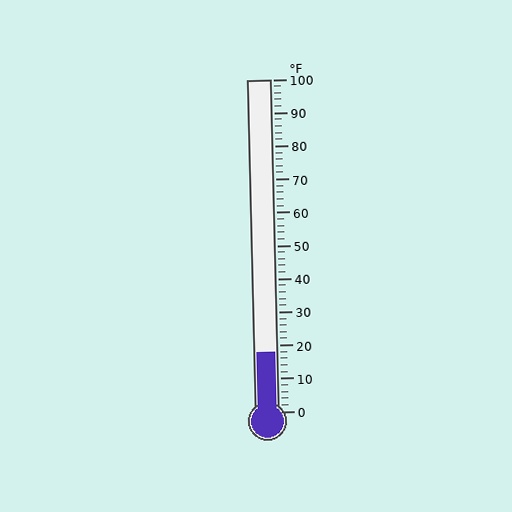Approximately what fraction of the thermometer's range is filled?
The thermometer is filled to approximately 20% of its range.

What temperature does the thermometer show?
The thermometer shows approximately 18°F.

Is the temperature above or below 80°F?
The temperature is below 80°F.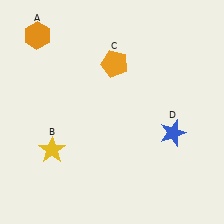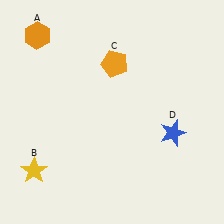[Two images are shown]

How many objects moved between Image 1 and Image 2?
1 object moved between the two images.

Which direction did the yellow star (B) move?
The yellow star (B) moved down.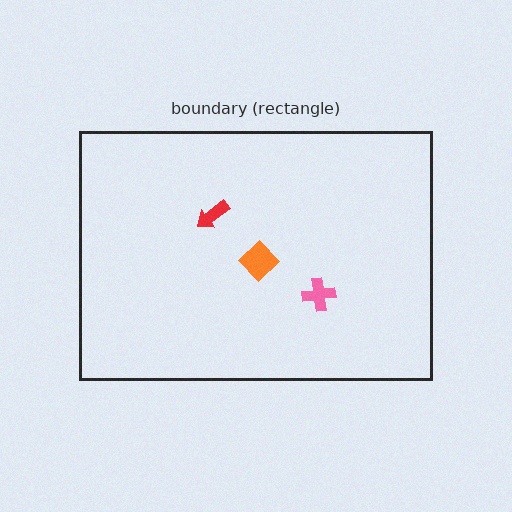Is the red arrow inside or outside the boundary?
Inside.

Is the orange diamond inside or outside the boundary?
Inside.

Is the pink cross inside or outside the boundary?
Inside.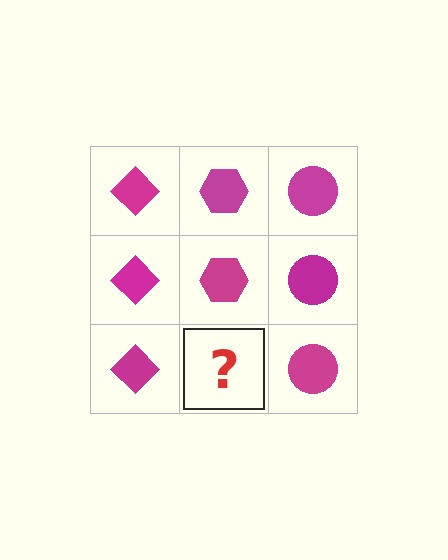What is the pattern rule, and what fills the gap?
The rule is that each column has a consistent shape. The gap should be filled with a magenta hexagon.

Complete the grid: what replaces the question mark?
The question mark should be replaced with a magenta hexagon.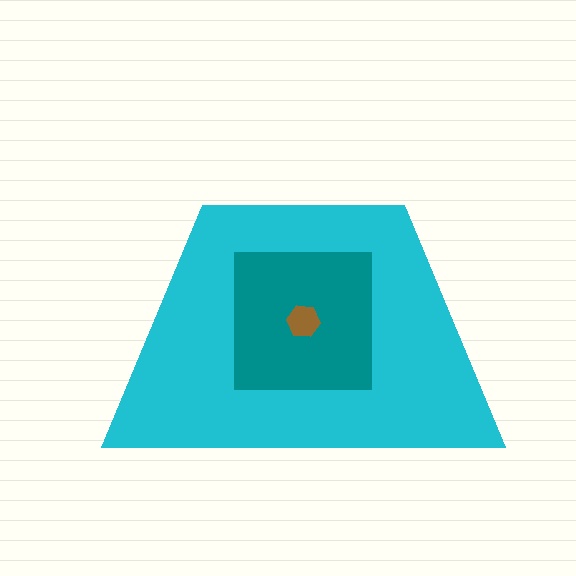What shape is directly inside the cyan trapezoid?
The teal square.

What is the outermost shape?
The cyan trapezoid.